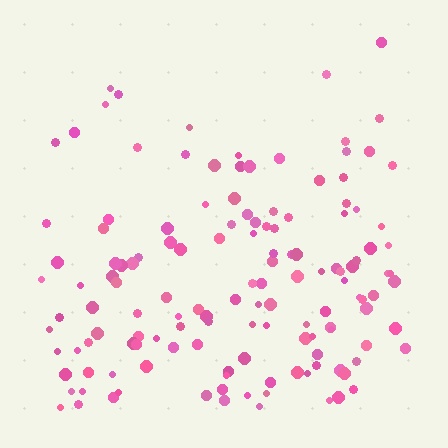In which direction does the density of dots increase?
From top to bottom, with the bottom side densest.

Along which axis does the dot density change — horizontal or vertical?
Vertical.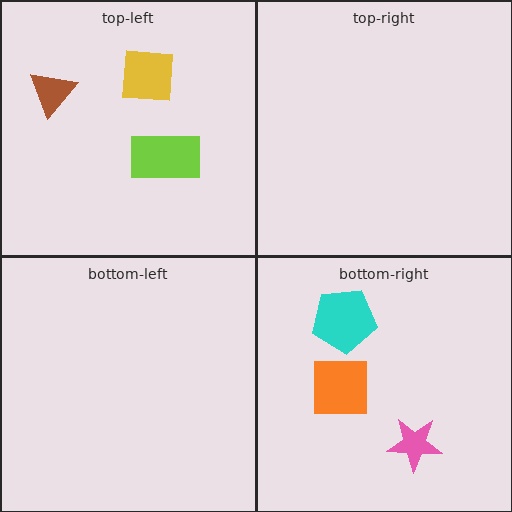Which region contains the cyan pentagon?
The bottom-right region.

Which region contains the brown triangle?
The top-left region.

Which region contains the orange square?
The bottom-right region.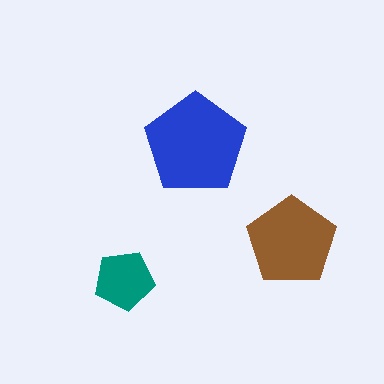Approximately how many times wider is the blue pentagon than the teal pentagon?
About 1.5 times wider.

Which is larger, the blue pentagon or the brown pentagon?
The blue one.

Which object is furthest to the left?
The teal pentagon is leftmost.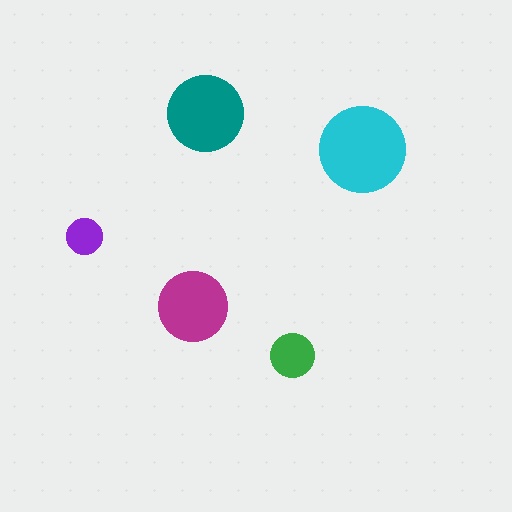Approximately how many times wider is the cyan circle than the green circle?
About 2 times wider.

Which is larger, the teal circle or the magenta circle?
The teal one.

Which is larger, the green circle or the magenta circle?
The magenta one.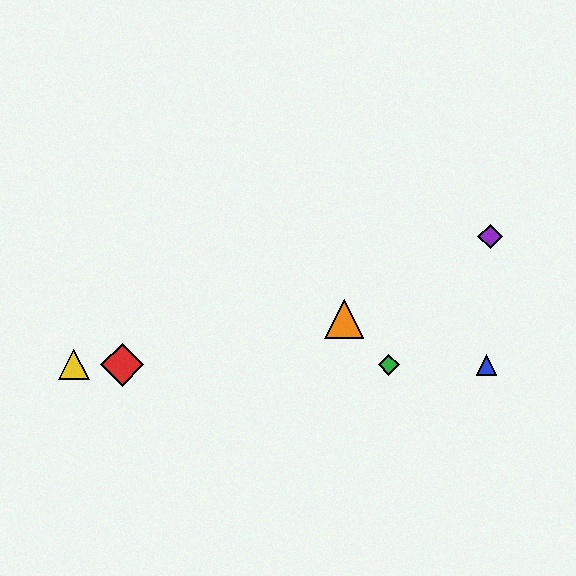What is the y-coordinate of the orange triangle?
The orange triangle is at y≈319.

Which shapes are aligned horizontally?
The red diamond, the blue triangle, the green diamond, the yellow triangle are aligned horizontally.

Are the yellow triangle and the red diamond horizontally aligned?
Yes, both are at y≈365.